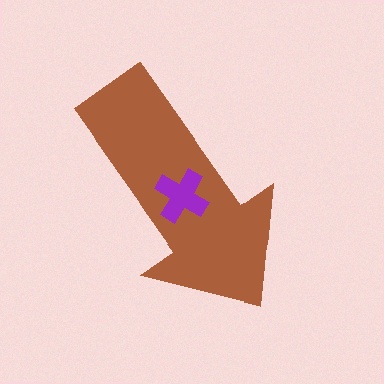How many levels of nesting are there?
2.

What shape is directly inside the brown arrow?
The purple cross.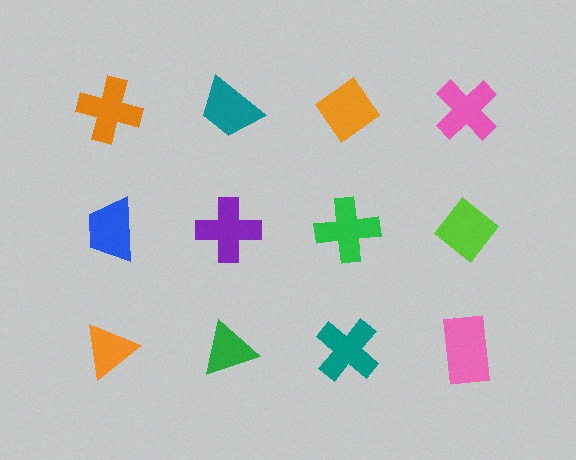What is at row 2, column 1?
A blue trapezoid.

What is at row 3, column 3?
A teal cross.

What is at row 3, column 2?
A green triangle.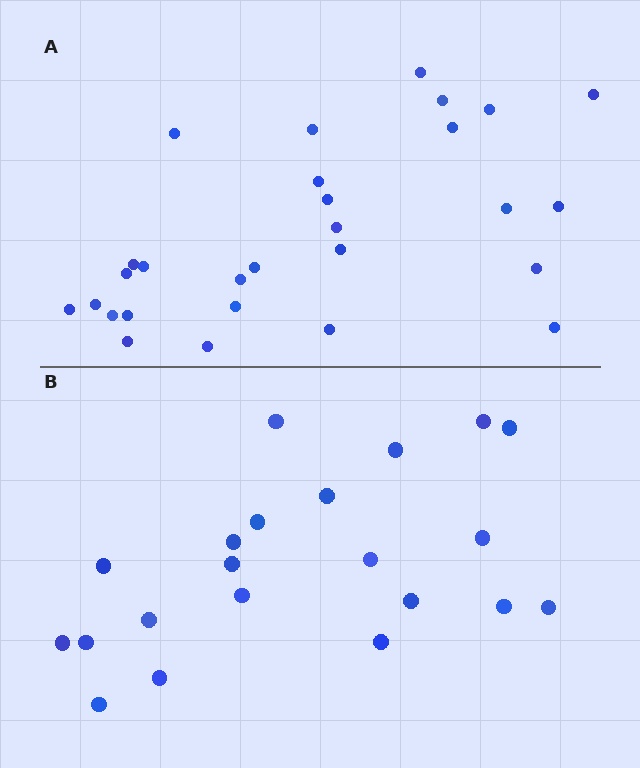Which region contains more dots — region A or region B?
Region A (the top region) has more dots.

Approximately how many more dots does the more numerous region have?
Region A has roughly 8 or so more dots than region B.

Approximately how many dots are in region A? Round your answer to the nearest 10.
About 30 dots. (The exact count is 28, which rounds to 30.)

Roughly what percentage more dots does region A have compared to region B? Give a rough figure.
About 35% more.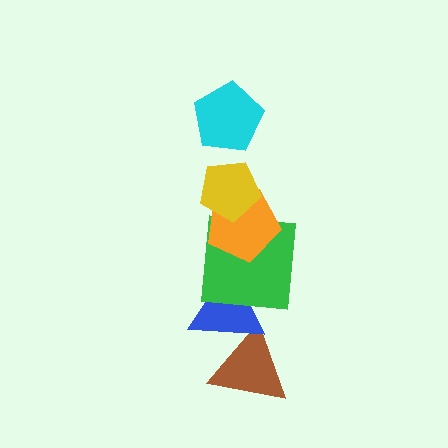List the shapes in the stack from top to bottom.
From top to bottom: the cyan pentagon, the yellow pentagon, the orange pentagon, the green square, the blue triangle, the brown triangle.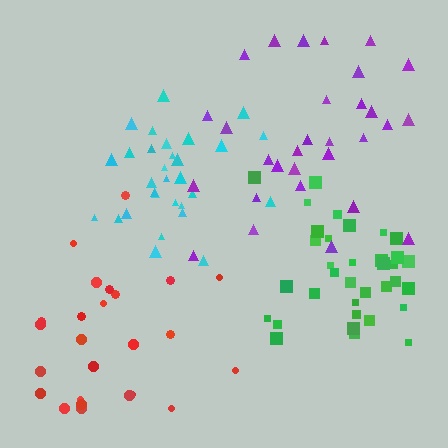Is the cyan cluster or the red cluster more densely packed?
Cyan.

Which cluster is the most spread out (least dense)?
Purple.